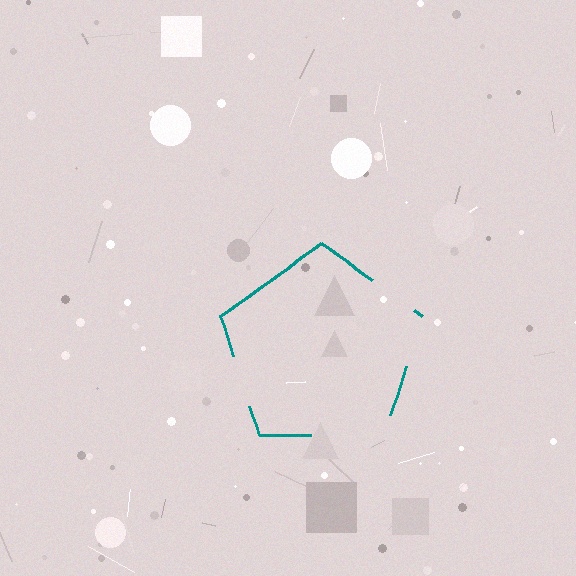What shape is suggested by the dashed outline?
The dashed outline suggests a pentagon.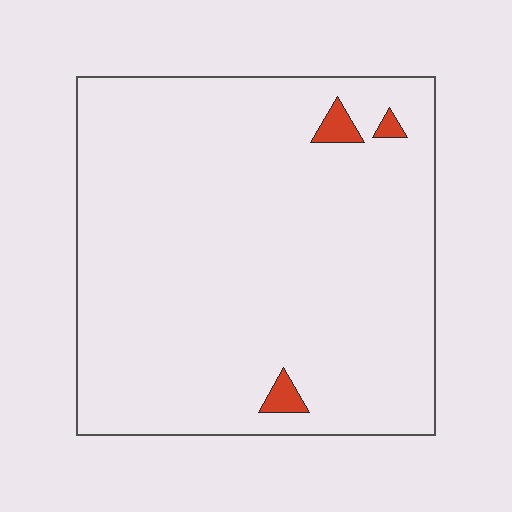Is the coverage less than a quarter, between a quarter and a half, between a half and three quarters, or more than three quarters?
Less than a quarter.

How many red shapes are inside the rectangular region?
3.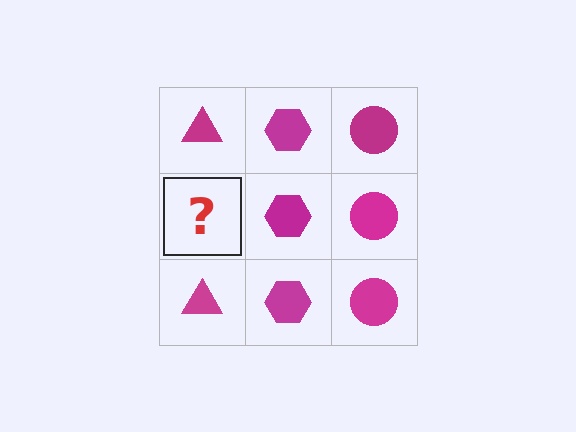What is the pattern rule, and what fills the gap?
The rule is that each column has a consistent shape. The gap should be filled with a magenta triangle.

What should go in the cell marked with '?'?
The missing cell should contain a magenta triangle.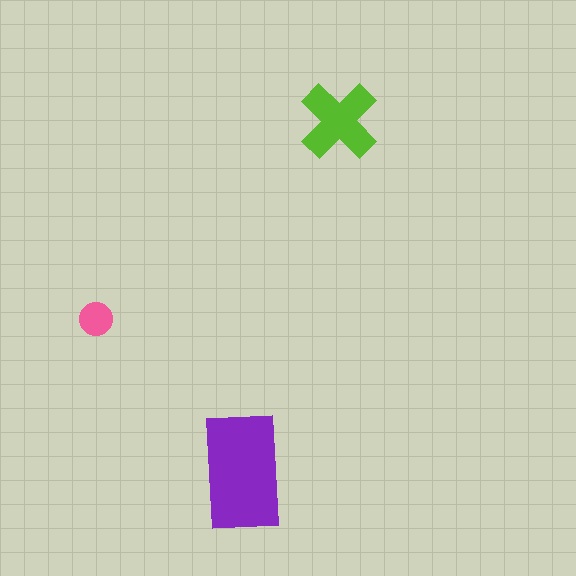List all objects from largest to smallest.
The purple rectangle, the lime cross, the pink circle.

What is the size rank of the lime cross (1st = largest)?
2nd.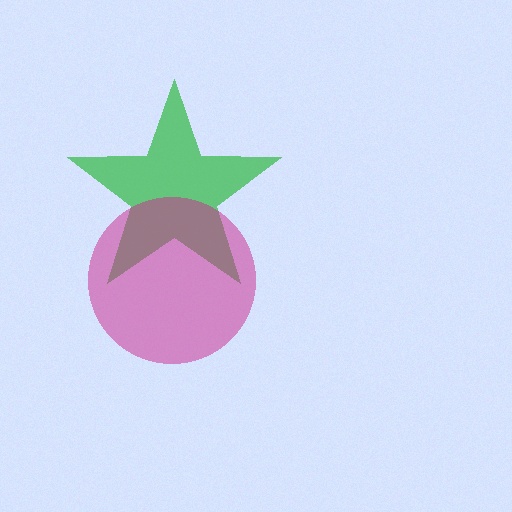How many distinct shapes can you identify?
There are 2 distinct shapes: a green star, a magenta circle.